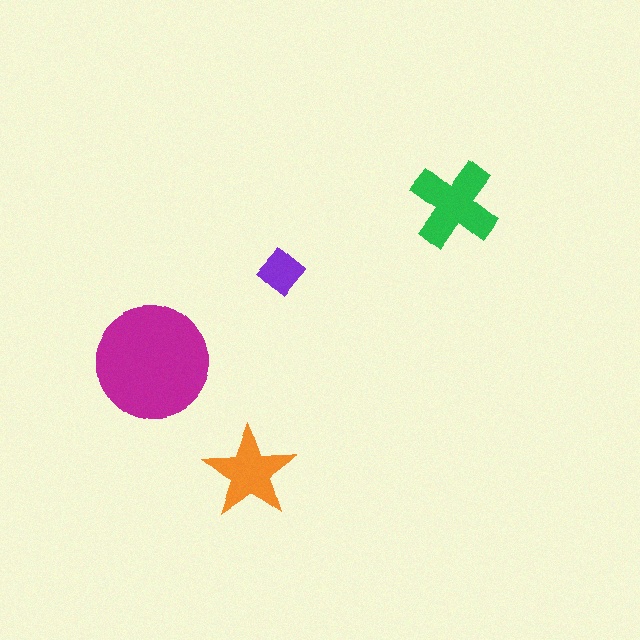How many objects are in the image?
There are 4 objects in the image.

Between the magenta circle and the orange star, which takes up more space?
The magenta circle.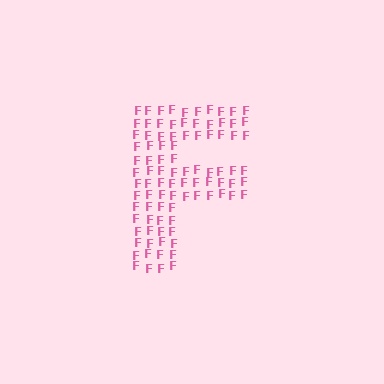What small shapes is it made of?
It is made of small letter F's.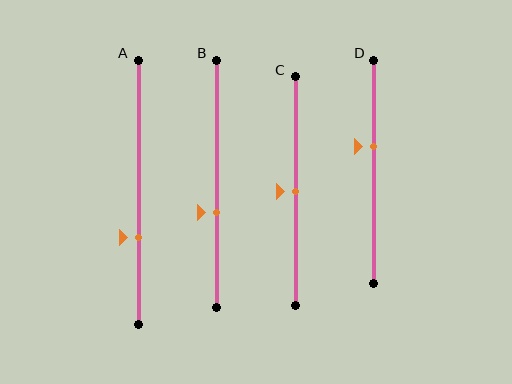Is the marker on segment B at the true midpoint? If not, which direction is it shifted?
No, the marker on segment B is shifted downward by about 12% of the segment length.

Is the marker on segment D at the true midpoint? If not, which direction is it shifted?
No, the marker on segment D is shifted upward by about 11% of the segment length.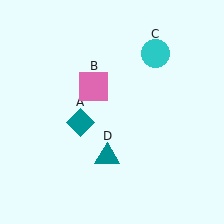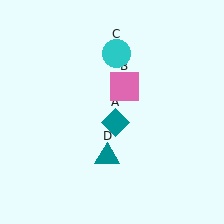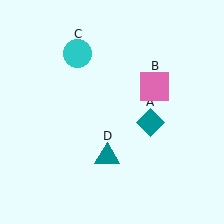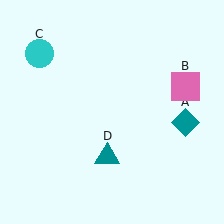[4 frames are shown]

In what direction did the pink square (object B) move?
The pink square (object B) moved right.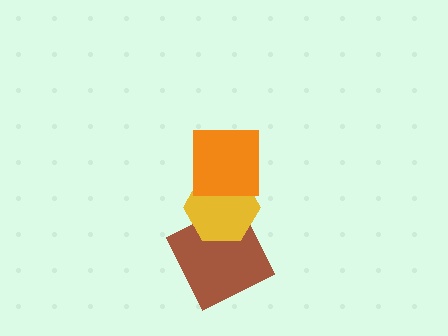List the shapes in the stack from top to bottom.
From top to bottom: the orange square, the yellow hexagon, the brown square.